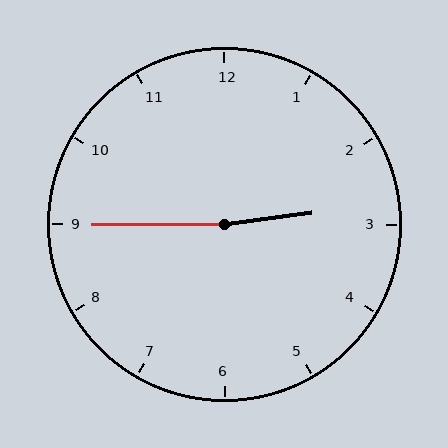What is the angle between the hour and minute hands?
Approximately 172 degrees.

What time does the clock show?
2:45.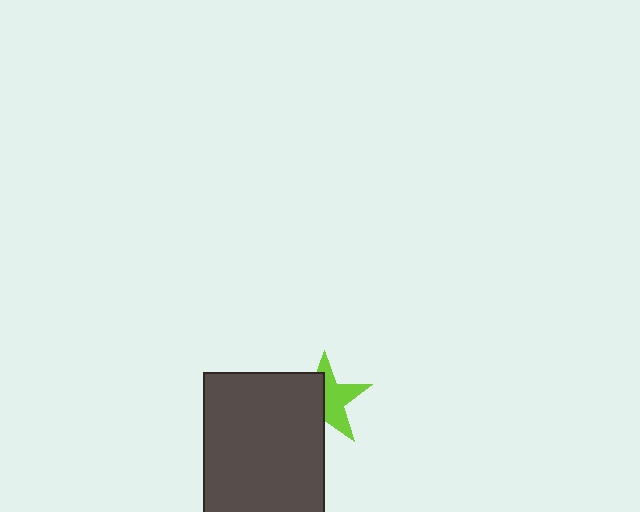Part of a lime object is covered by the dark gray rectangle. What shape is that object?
It is a star.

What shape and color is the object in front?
The object in front is a dark gray rectangle.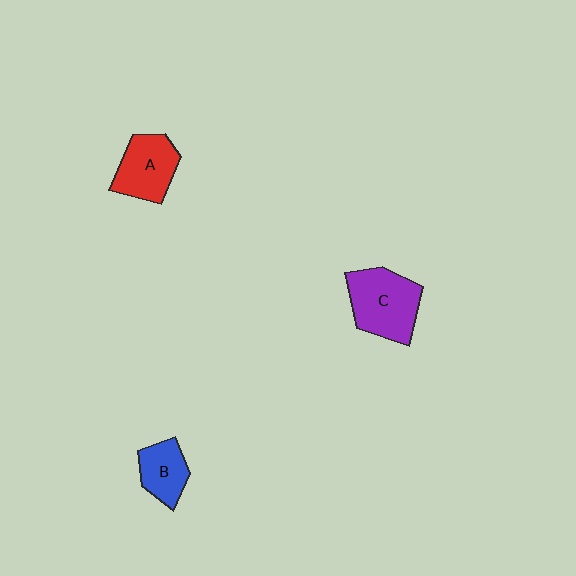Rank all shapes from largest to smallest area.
From largest to smallest: C (purple), A (red), B (blue).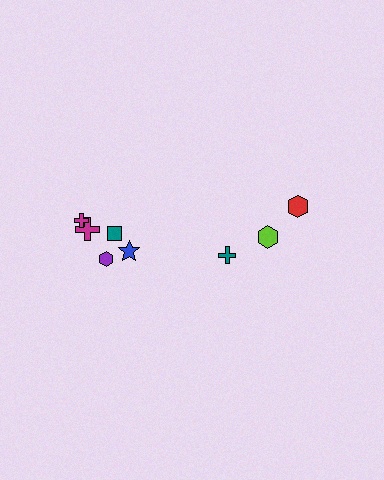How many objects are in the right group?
There are 3 objects.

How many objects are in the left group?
There are 5 objects.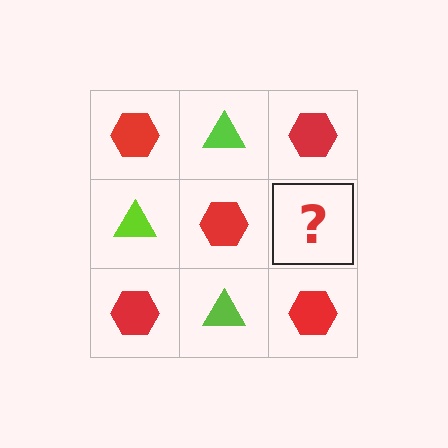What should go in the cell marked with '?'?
The missing cell should contain a lime triangle.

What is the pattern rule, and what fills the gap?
The rule is that it alternates red hexagon and lime triangle in a checkerboard pattern. The gap should be filled with a lime triangle.